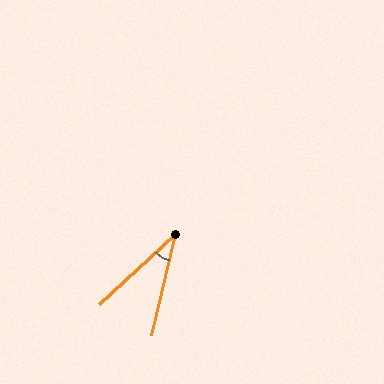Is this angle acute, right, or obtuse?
It is acute.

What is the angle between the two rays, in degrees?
Approximately 34 degrees.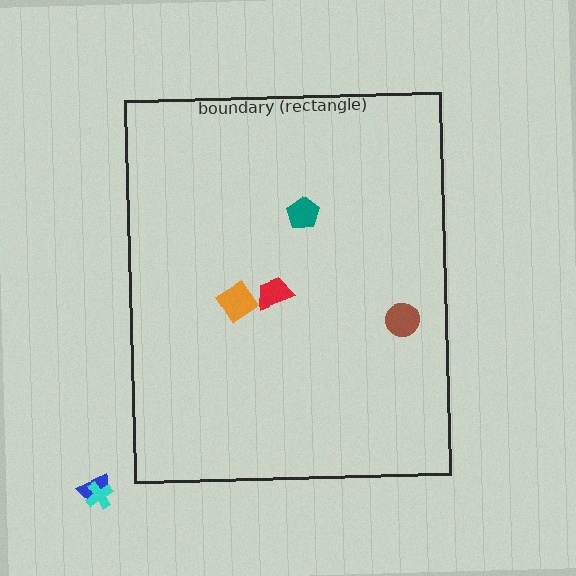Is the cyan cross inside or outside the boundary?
Outside.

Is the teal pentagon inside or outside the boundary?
Inside.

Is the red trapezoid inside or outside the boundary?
Inside.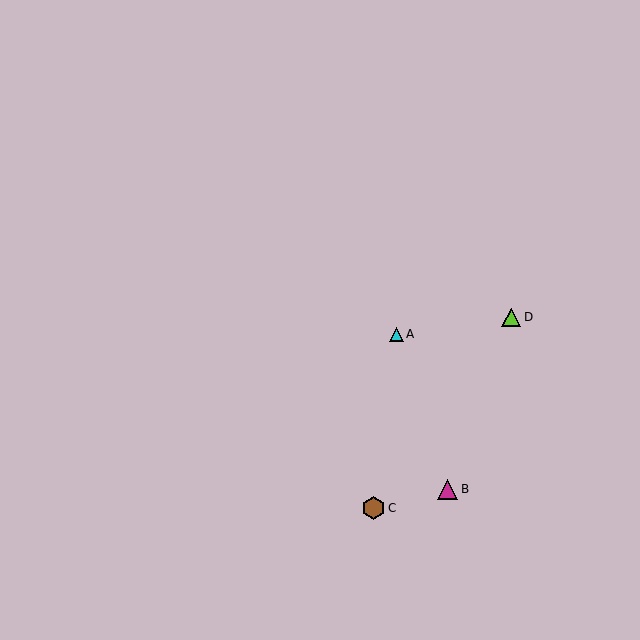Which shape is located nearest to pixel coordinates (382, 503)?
The brown hexagon (labeled C) at (373, 508) is nearest to that location.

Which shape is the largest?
The brown hexagon (labeled C) is the largest.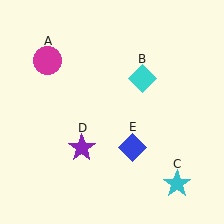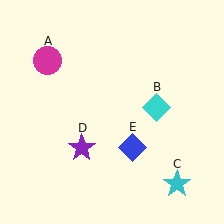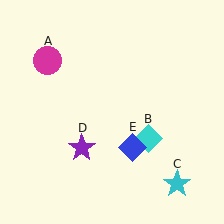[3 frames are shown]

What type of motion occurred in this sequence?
The cyan diamond (object B) rotated clockwise around the center of the scene.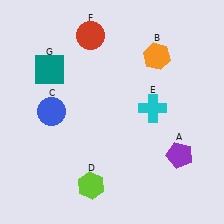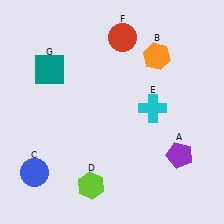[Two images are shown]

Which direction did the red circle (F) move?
The red circle (F) moved right.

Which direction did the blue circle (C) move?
The blue circle (C) moved down.